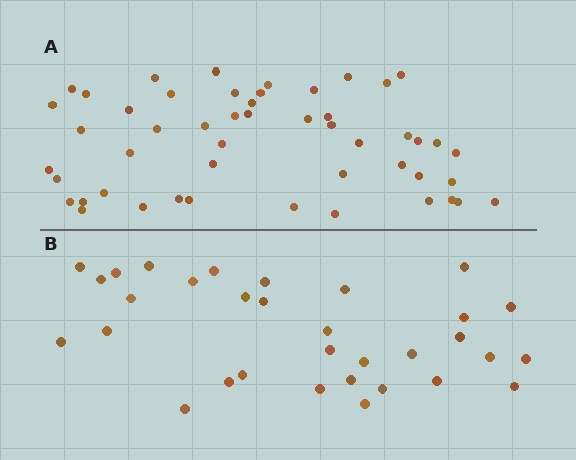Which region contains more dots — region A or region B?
Region A (the top region) has more dots.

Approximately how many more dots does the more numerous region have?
Region A has approximately 20 more dots than region B.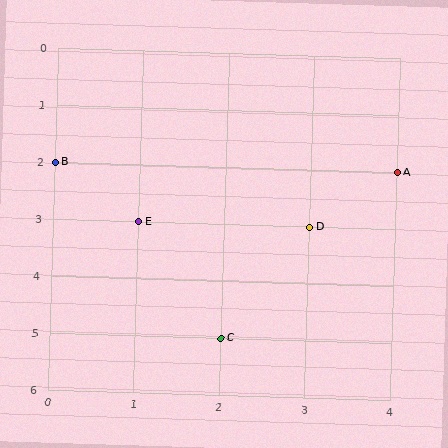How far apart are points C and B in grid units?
Points C and B are 2 columns and 3 rows apart (about 3.6 grid units diagonally).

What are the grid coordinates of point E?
Point E is at grid coordinates (1, 3).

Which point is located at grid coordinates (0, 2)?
Point B is at (0, 2).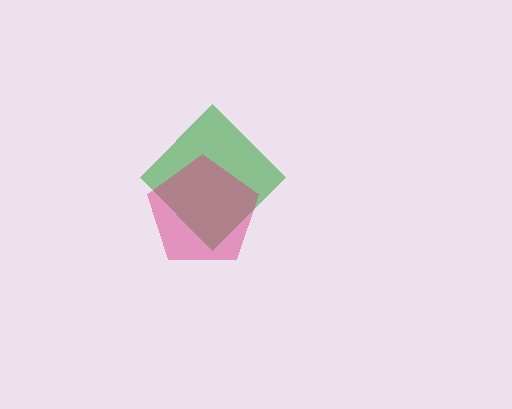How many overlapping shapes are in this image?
There are 2 overlapping shapes in the image.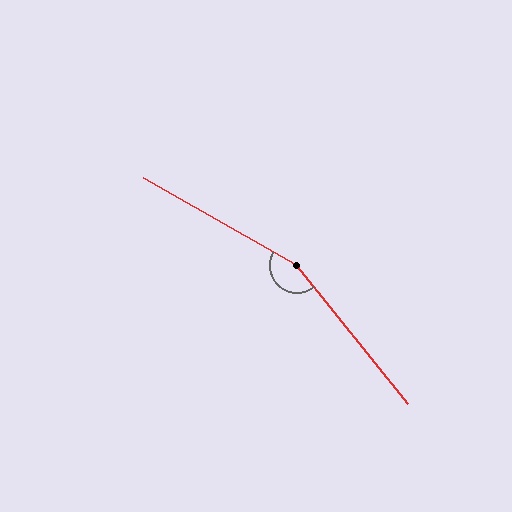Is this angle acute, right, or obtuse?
It is obtuse.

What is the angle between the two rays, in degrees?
Approximately 158 degrees.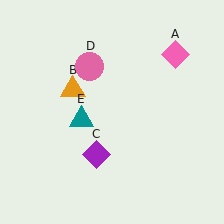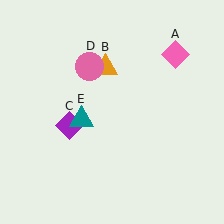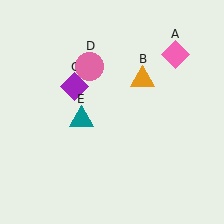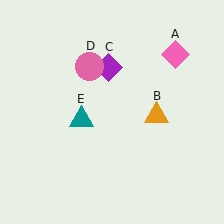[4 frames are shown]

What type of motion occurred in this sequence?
The orange triangle (object B), purple diamond (object C) rotated clockwise around the center of the scene.